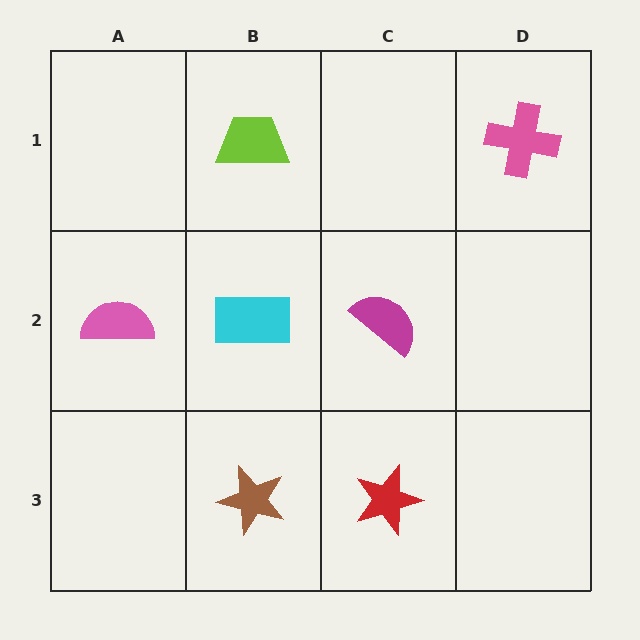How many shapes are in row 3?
2 shapes.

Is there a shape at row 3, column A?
No, that cell is empty.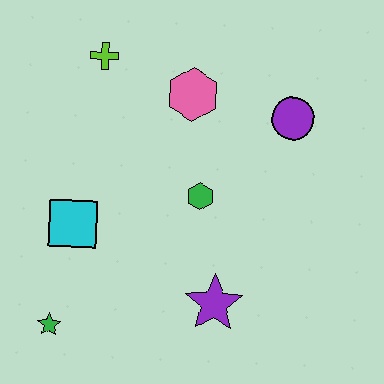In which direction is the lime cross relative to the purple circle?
The lime cross is to the left of the purple circle.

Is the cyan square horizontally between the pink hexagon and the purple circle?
No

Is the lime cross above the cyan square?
Yes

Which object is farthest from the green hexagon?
The green star is farthest from the green hexagon.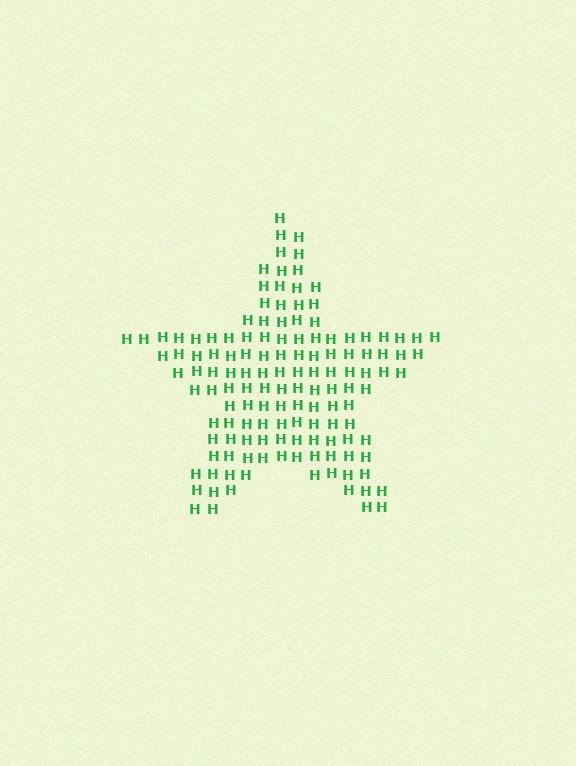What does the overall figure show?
The overall figure shows a star.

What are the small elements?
The small elements are letter H's.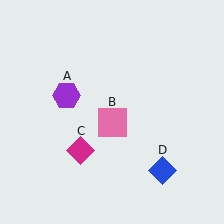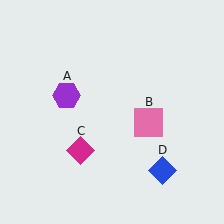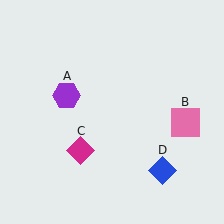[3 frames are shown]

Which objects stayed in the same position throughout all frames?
Purple hexagon (object A) and magenta diamond (object C) and blue diamond (object D) remained stationary.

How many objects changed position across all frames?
1 object changed position: pink square (object B).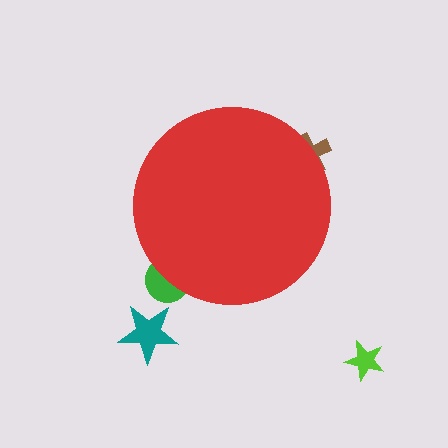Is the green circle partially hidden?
Yes, the green circle is partially hidden behind the red circle.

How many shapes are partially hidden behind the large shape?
2 shapes are partially hidden.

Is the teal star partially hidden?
No, the teal star is fully visible.